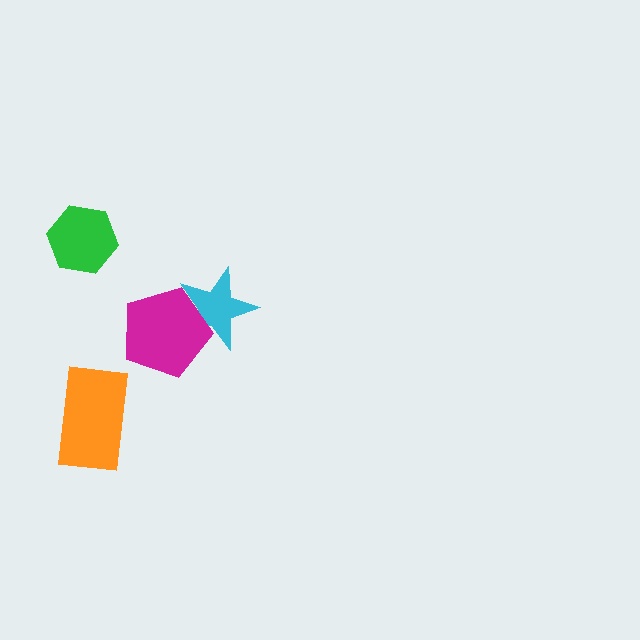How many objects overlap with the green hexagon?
0 objects overlap with the green hexagon.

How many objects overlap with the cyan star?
1 object overlaps with the cyan star.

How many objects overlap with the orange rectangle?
0 objects overlap with the orange rectangle.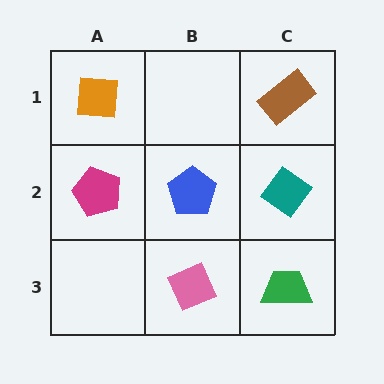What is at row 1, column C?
A brown rectangle.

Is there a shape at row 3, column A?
No, that cell is empty.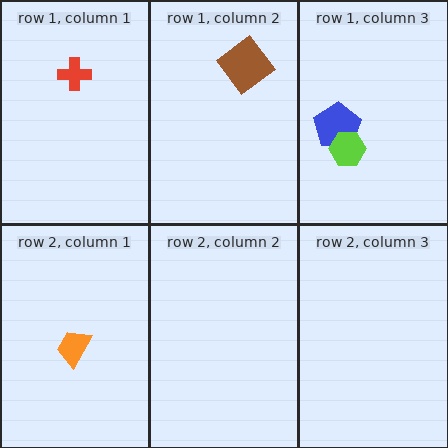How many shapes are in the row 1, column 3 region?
2.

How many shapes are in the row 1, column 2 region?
1.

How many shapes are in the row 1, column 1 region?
1.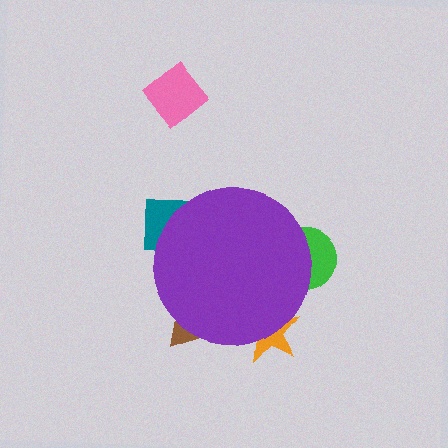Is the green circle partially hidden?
Yes, the green circle is partially hidden behind the purple circle.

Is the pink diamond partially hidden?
No, the pink diamond is fully visible.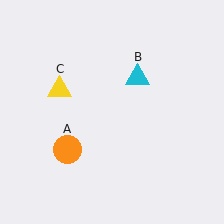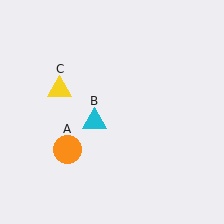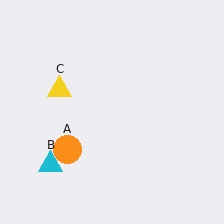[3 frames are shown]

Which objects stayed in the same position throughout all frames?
Orange circle (object A) and yellow triangle (object C) remained stationary.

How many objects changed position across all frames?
1 object changed position: cyan triangle (object B).